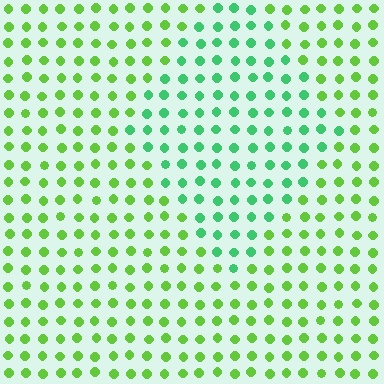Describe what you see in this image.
The image is filled with small lime elements in a uniform arrangement. A diamond-shaped region is visible where the elements are tinted to a slightly different hue, forming a subtle color boundary.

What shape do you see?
I see a diamond.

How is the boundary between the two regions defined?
The boundary is defined purely by a slight shift in hue (about 39 degrees). Spacing, size, and orientation are identical on both sides.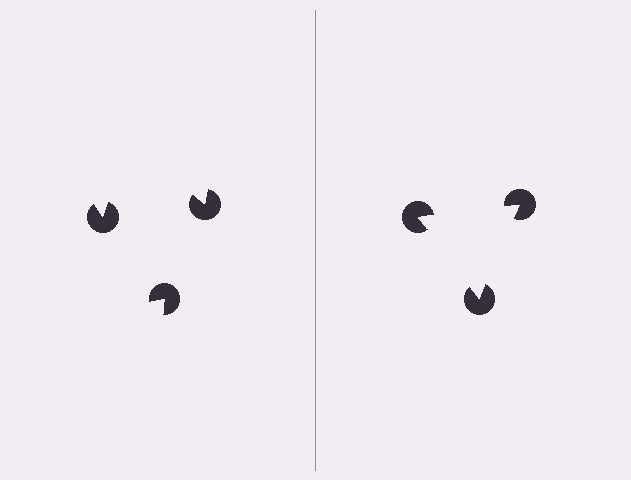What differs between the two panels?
The pac-man discs are positioned identically on both sides; only the wedge orientations differ. On the right they align to a triangle; on the left they are misaligned.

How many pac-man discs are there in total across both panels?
6 — 3 on each side.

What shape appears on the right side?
An illusory triangle.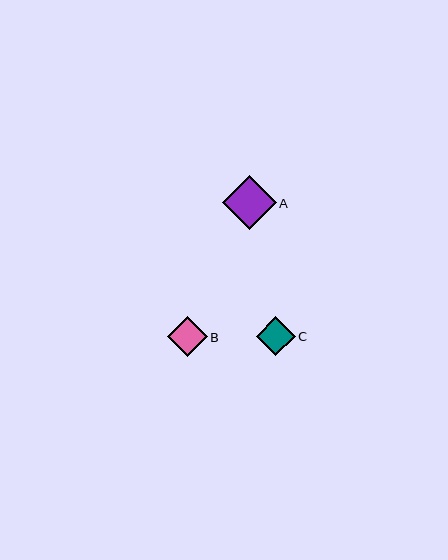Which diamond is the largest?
Diamond A is the largest with a size of approximately 54 pixels.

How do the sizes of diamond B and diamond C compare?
Diamond B and diamond C are approximately the same size.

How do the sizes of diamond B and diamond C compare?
Diamond B and diamond C are approximately the same size.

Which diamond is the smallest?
Diamond C is the smallest with a size of approximately 39 pixels.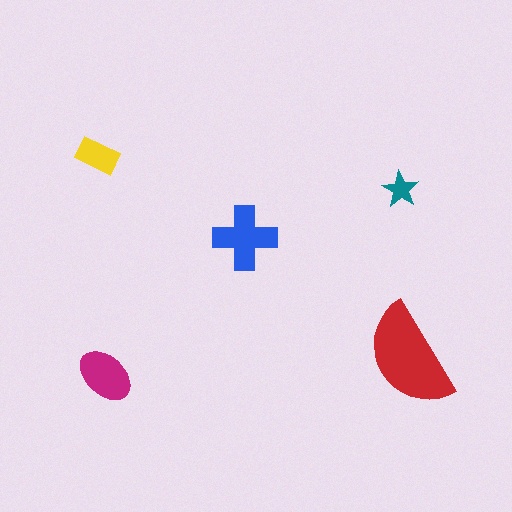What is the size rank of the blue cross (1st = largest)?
2nd.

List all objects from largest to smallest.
The red semicircle, the blue cross, the magenta ellipse, the yellow rectangle, the teal star.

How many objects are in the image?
There are 5 objects in the image.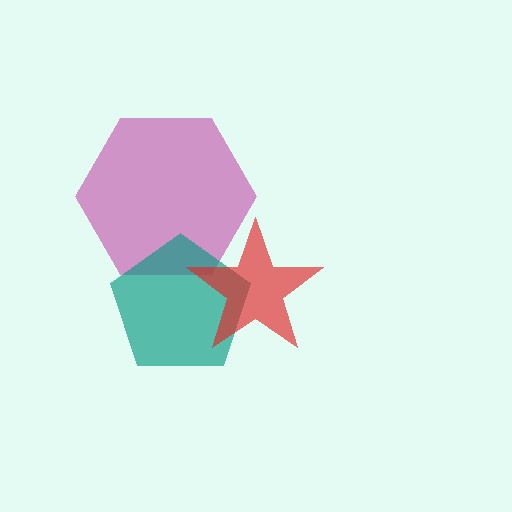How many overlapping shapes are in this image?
There are 3 overlapping shapes in the image.